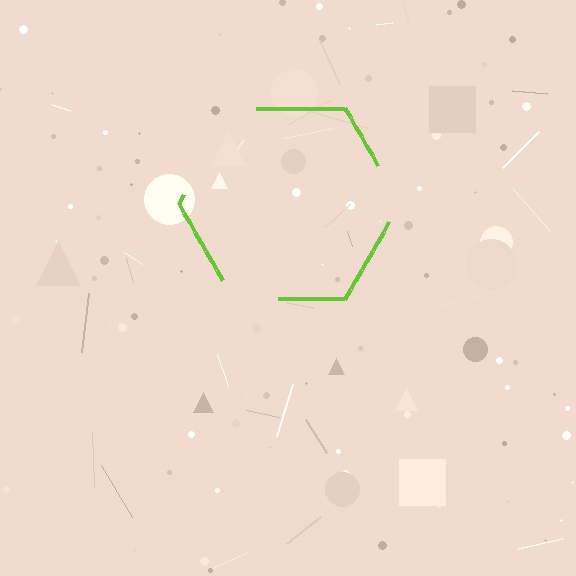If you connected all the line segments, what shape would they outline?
They would outline a hexagon.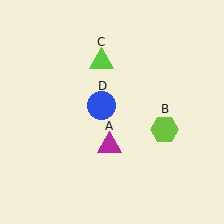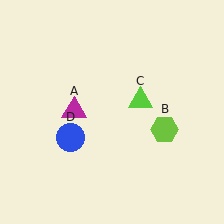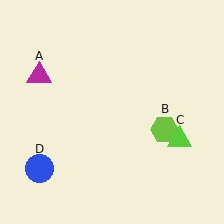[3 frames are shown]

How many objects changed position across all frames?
3 objects changed position: magenta triangle (object A), lime triangle (object C), blue circle (object D).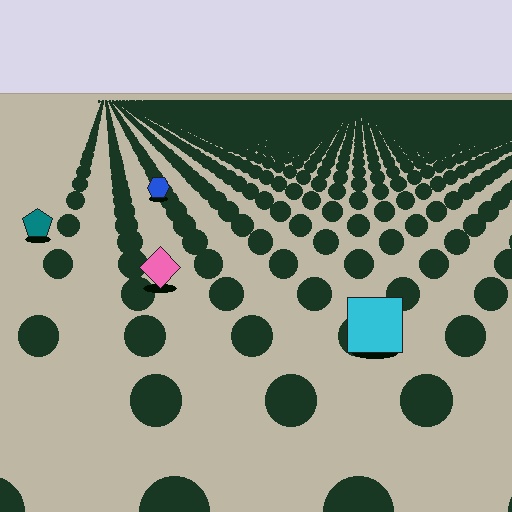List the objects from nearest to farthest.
From nearest to farthest: the cyan square, the pink diamond, the teal pentagon, the blue hexagon.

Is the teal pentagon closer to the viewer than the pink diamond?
No. The pink diamond is closer — you can tell from the texture gradient: the ground texture is coarser near it.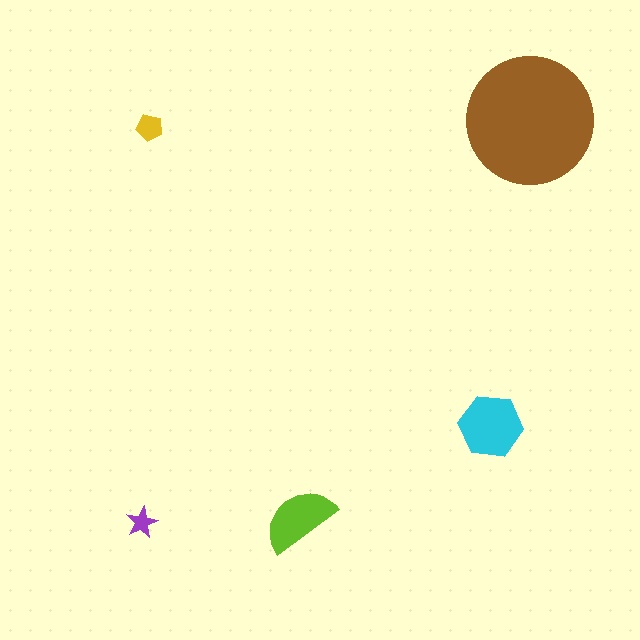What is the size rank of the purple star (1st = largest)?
5th.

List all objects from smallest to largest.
The purple star, the yellow pentagon, the lime semicircle, the cyan hexagon, the brown circle.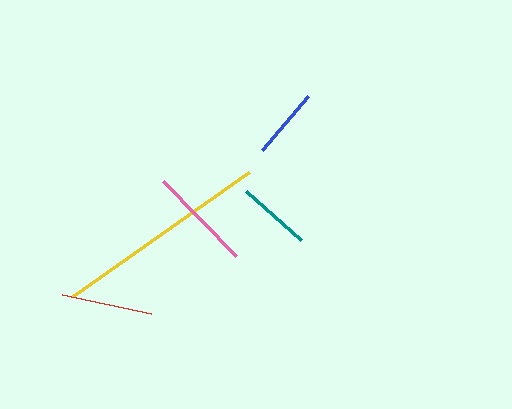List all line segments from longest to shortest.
From longest to shortest: yellow, pink, red, teal, blue.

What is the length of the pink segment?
The pink segment is approximately 104 pixels long.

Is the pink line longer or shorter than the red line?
The pink line is longer than the red line.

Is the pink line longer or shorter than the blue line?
The pink line is longer than the blue line.